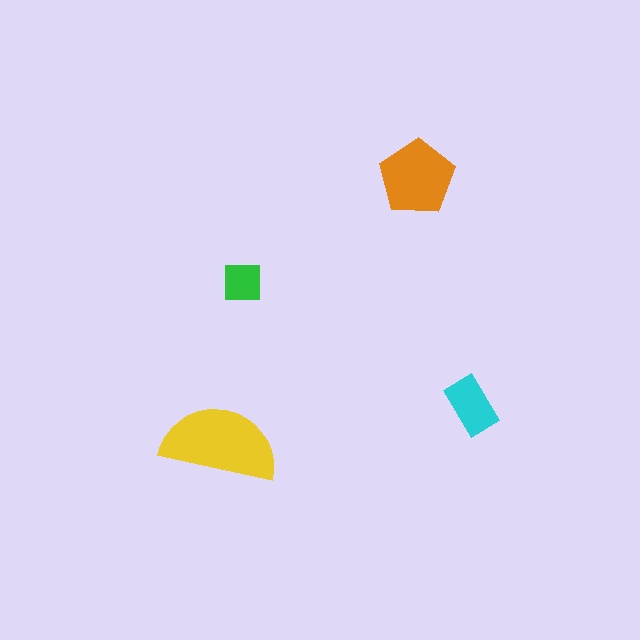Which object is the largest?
The yellow semicircle.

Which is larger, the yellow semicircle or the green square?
The yellow semicircle.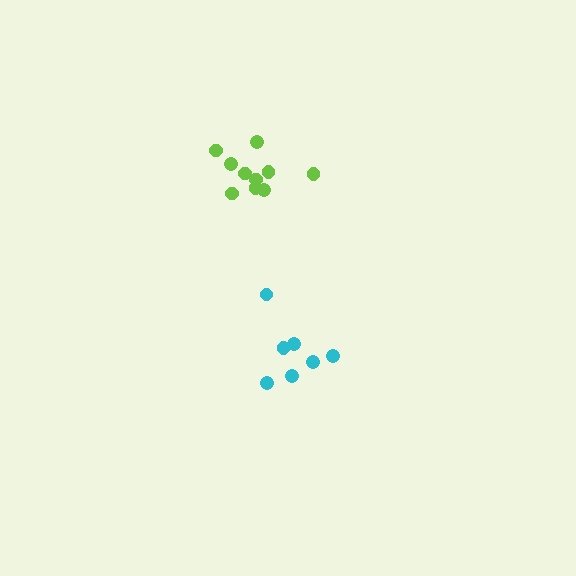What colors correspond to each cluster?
The clusters are colored: cyan, lime.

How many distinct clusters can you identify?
There are 2 distinct clusters.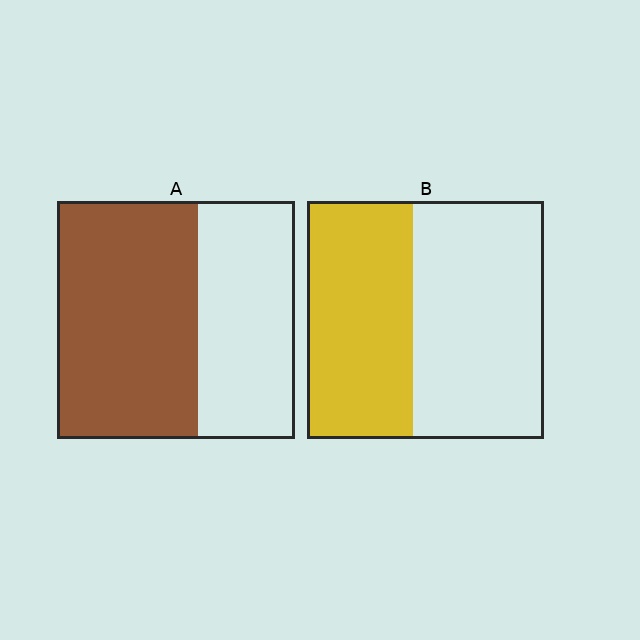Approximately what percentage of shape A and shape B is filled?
A is approximately 60% and B is approximately 45%.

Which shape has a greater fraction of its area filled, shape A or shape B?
Shape A.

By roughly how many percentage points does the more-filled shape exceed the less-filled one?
By roughly 15 percentage points (A over B).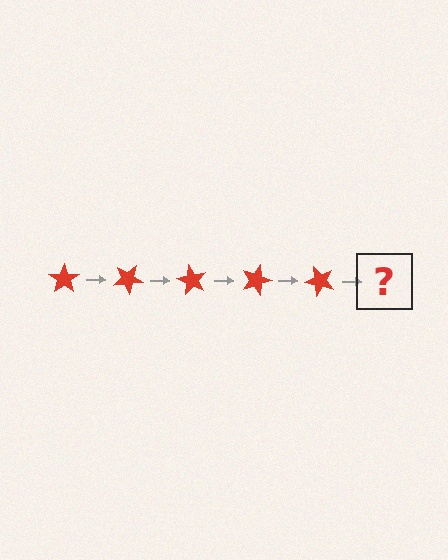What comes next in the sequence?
The next element should be a red star rotated 150 degrees.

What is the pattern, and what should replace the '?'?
The pattern is that the star rotates 30 degrees each step. The '?' should be a red star rotated 150 degrees.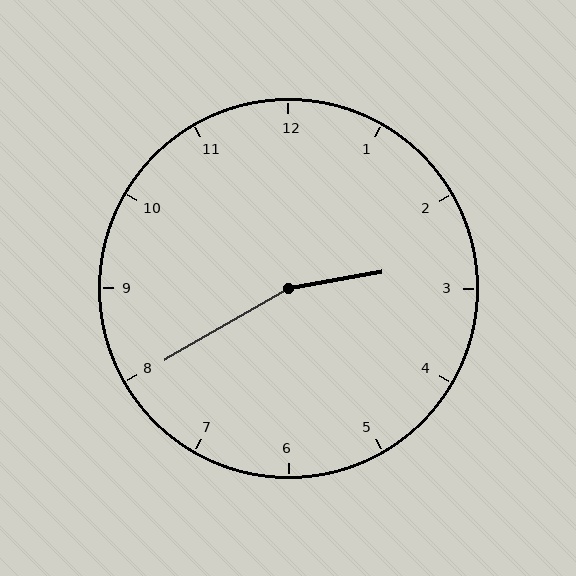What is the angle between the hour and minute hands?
Approximately 160 degrees.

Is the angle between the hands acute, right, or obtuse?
It is obtuse.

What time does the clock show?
2:40.